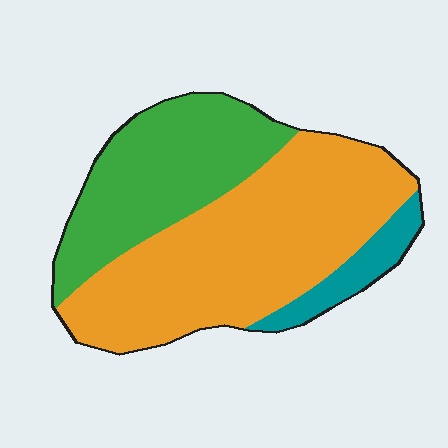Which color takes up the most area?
Orange, at roughly 55%.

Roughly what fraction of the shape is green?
Green covers 34% of the shape.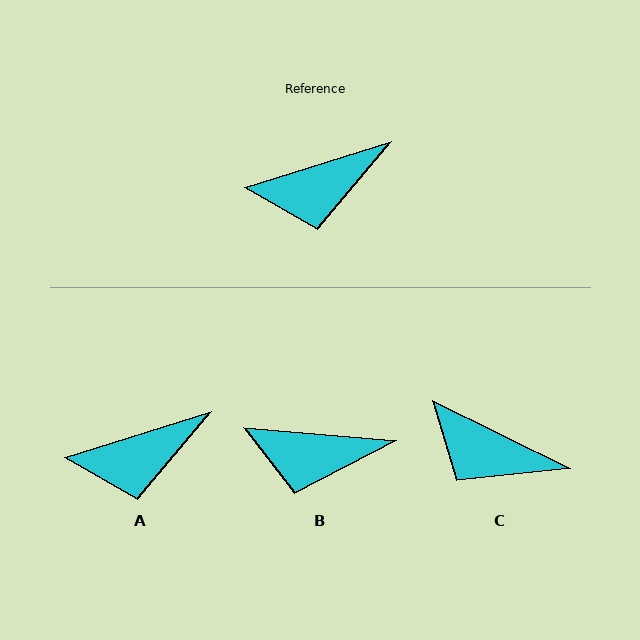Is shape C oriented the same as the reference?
No, it is off by about 44 degrees.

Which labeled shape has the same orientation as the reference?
A.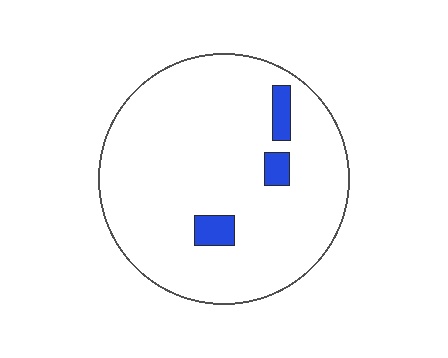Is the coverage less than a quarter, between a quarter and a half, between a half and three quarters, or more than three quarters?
Less than a quarter.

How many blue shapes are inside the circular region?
3.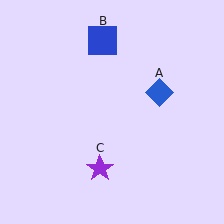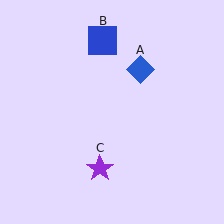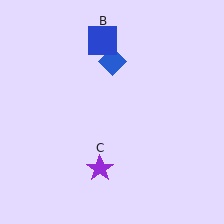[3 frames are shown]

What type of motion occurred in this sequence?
The blue diamond (object A) rotated counterclockwise around the center of the scene.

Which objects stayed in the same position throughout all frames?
Blue square (object B) and purple star (object C) remained stationary.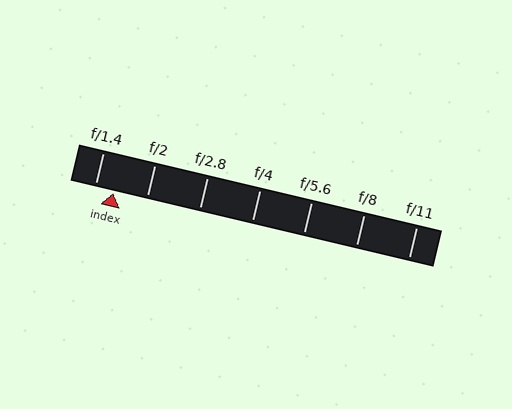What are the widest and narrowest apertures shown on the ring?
The widest aperture shown is f/1.4 and the narrowest is f/11.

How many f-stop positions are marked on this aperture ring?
There are 7 f-stop positions marked.